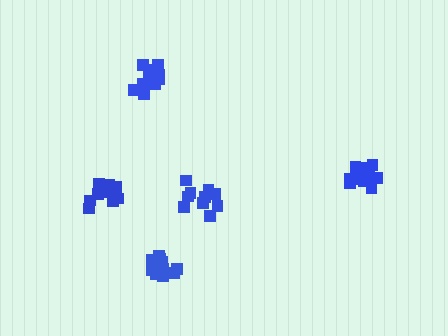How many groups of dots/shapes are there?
There are 5 groups.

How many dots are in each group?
Group 1: 13 dots, Group 2: 10 dots, Group 3: 10 dots, Group 4: 11 dots, Group 5: 14 dots (58 total).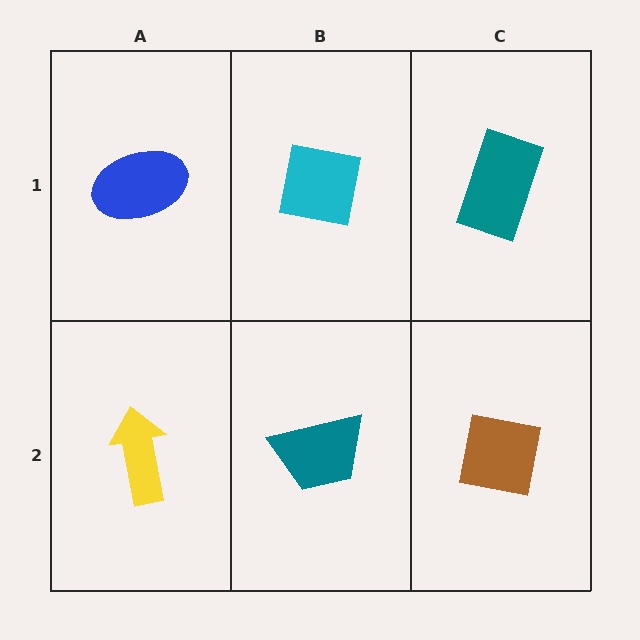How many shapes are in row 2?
3 shapes.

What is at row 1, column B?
A cyan square.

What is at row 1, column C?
A teal rectangle.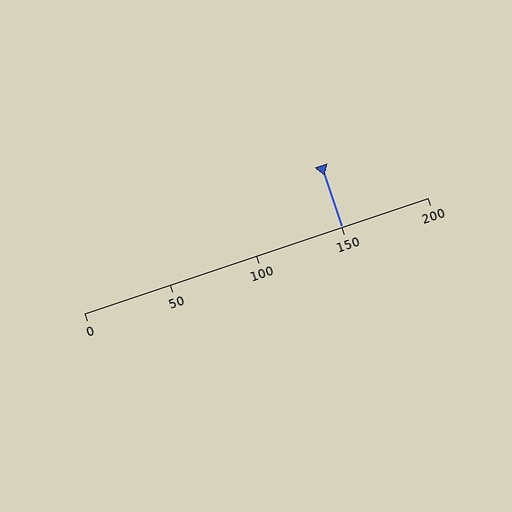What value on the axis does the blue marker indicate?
The marker indicates approximately 150.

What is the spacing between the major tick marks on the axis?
The major ticks are spaced 50 apart.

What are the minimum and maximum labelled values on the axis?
The axis runs from 0 to 200.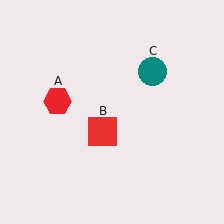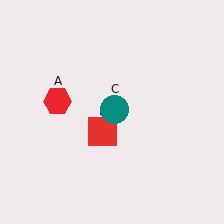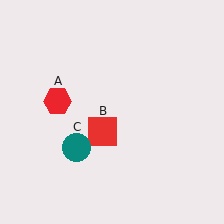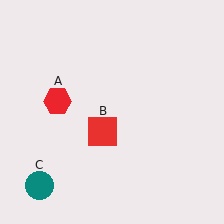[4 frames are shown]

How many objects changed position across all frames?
1 object changed position: teal circle (object C).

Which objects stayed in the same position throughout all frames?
Red hexagon (object A) and red square (object B) remained stationary.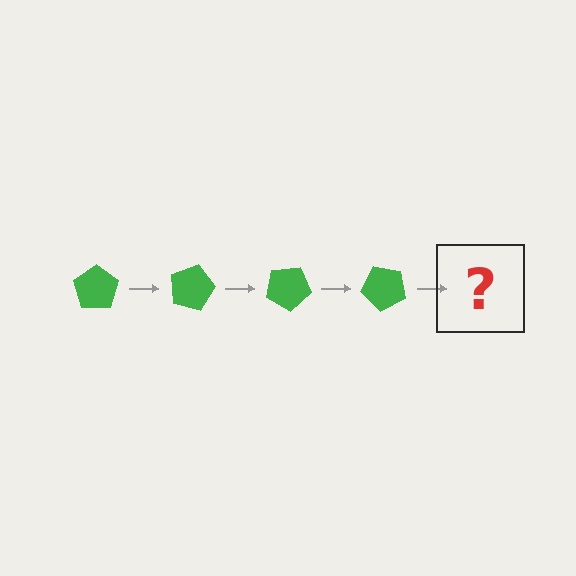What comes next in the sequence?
The next element should be a green pentagon rotated 60 degrees.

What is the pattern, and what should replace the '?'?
The pattern is that the pentagon rotates 15 degrees each step. The '?' should be a green pentagon rotated 60 degrees.